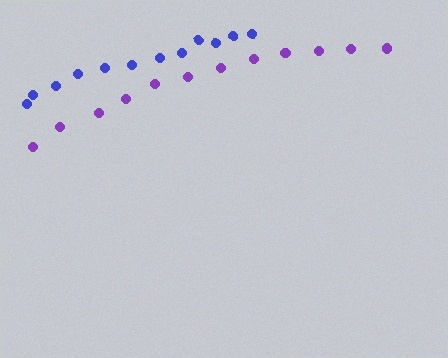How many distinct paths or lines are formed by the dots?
There are 2 distinct paths.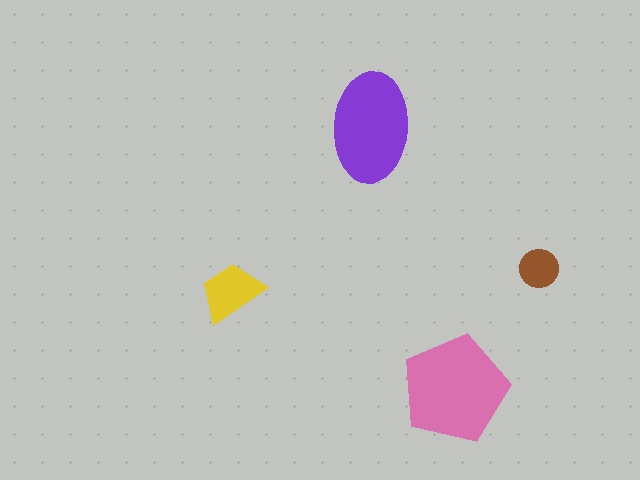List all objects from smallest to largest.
The brown circle, the yellow trapezoid, the purple ellipse, the pink pentagon.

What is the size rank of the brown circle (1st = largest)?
4th.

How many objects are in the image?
There are 4 objects in the image.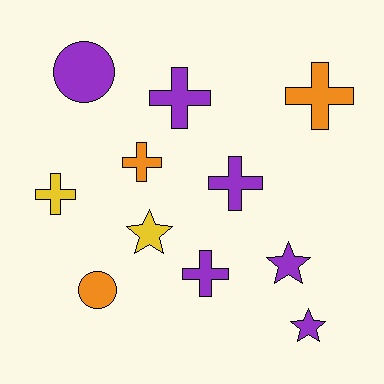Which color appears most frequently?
Purple, with 6 objects.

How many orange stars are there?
There are no orange stars.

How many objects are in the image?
There are 11 objects.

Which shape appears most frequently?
Cross, with 6 objects.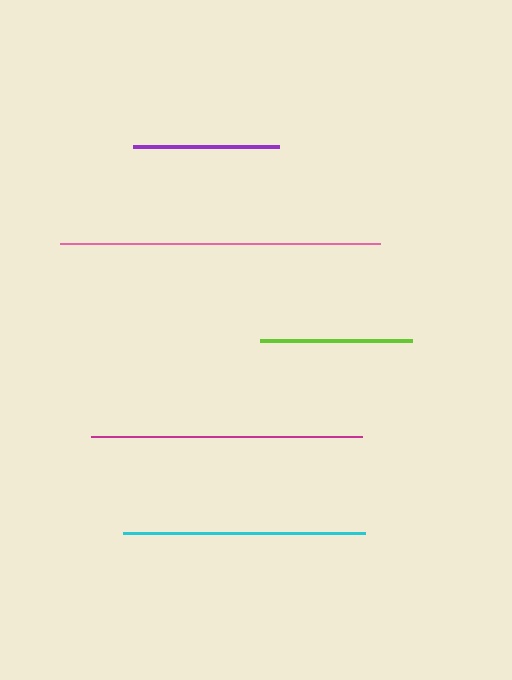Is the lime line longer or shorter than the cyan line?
The cyan line is longer than the lime line.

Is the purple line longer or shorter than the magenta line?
The magenta line is longer than the purple line.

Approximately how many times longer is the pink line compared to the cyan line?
The pink line is approximately 1.3 times the length of the cyan line.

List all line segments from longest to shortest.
From longest to shortest: pink, magenta, cyan, lime, purple.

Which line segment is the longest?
The pink line is the longest at approximately 320 pixels.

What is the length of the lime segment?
The lime segment is approximately 152 pixels long.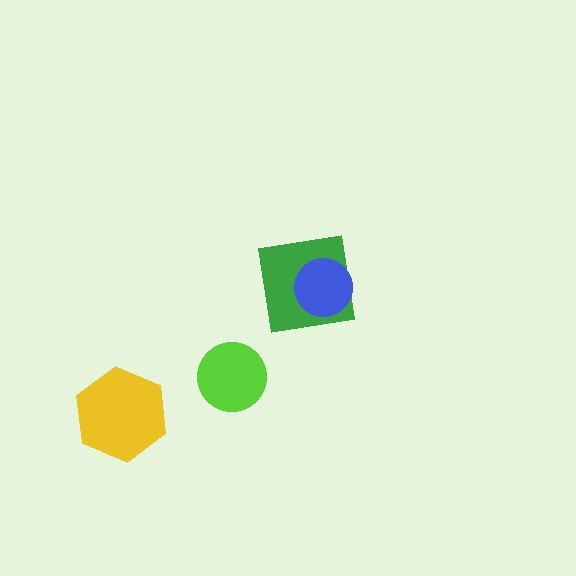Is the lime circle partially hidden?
No, no other shape covers it.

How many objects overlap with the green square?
1 object overlaps with the green square.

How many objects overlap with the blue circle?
1 object overlaps with the blue circle.